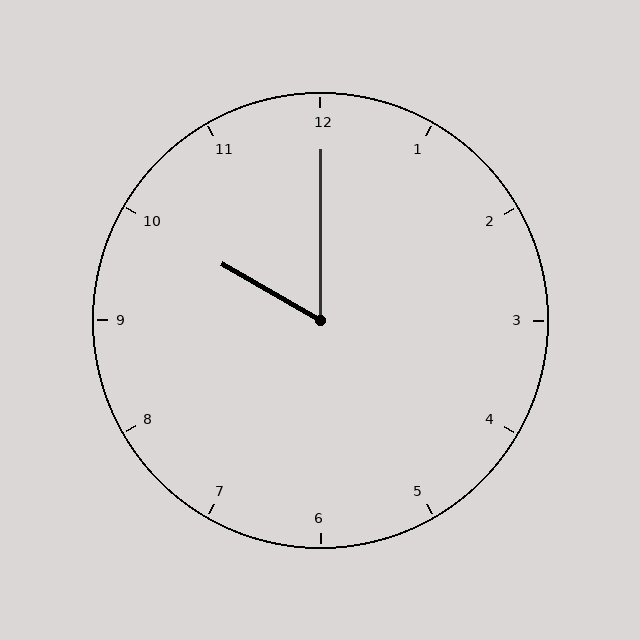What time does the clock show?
10:00.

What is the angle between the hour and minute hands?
Approximately 60 degrees.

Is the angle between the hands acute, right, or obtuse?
It is acute.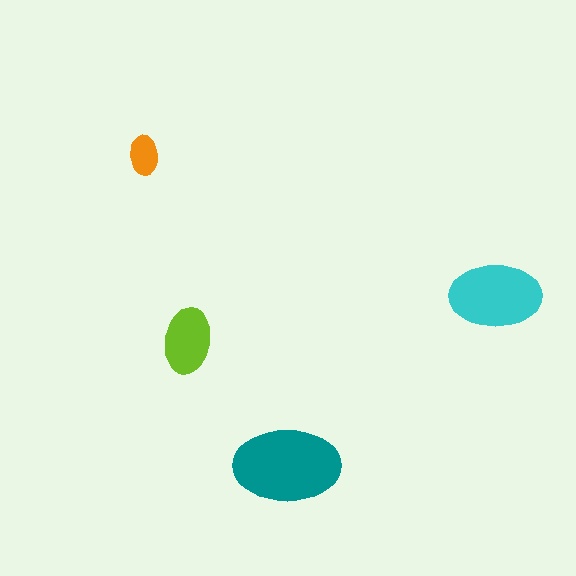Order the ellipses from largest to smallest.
the teal one, the cyan one, the lime one, the orange one.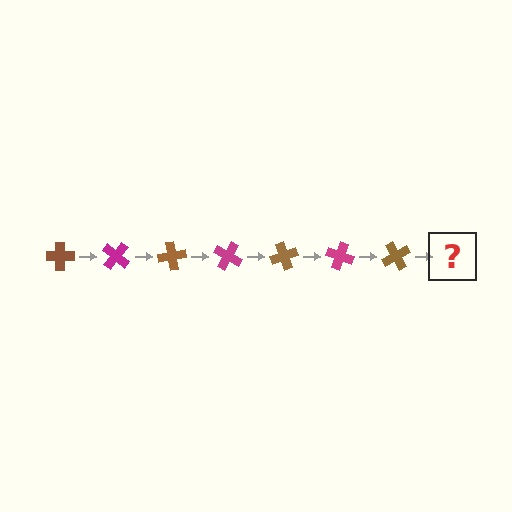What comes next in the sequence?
The next element should be a magenta cross, rotated 280 degrees from the start.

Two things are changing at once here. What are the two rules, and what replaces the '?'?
The two rules are that it rotates 40 degrees each step and the color cycles through brown and magenta. The '?' should be a magenta cross, rotated 280 degrees from the start.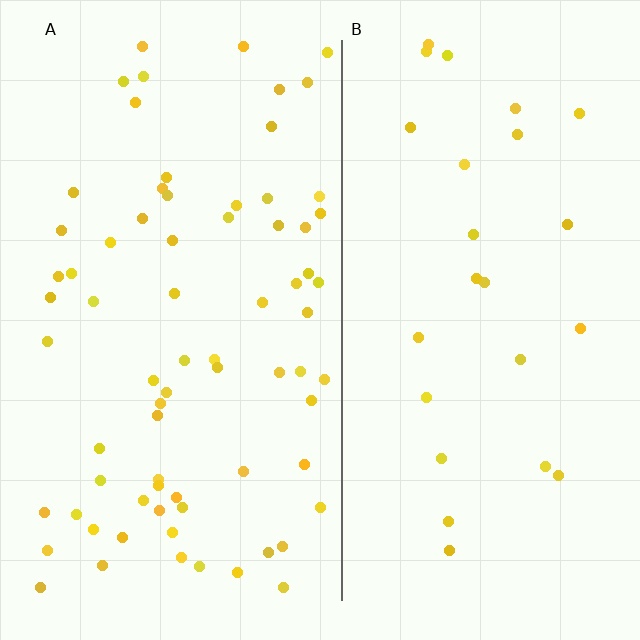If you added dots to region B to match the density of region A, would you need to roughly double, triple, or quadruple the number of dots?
Approximately triple.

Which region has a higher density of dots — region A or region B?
A (the left).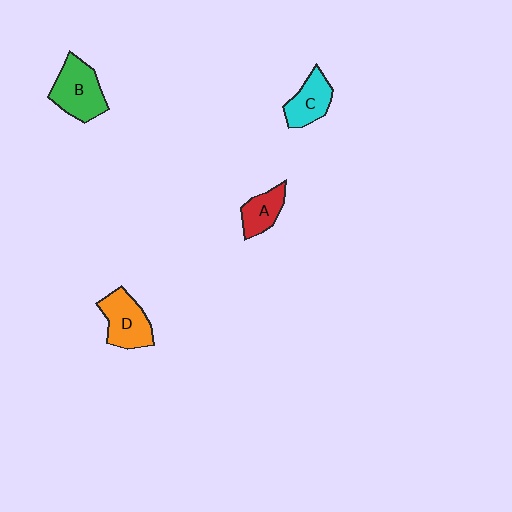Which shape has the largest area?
Shape B (green).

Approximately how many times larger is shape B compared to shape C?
Approximately 1.4 times.